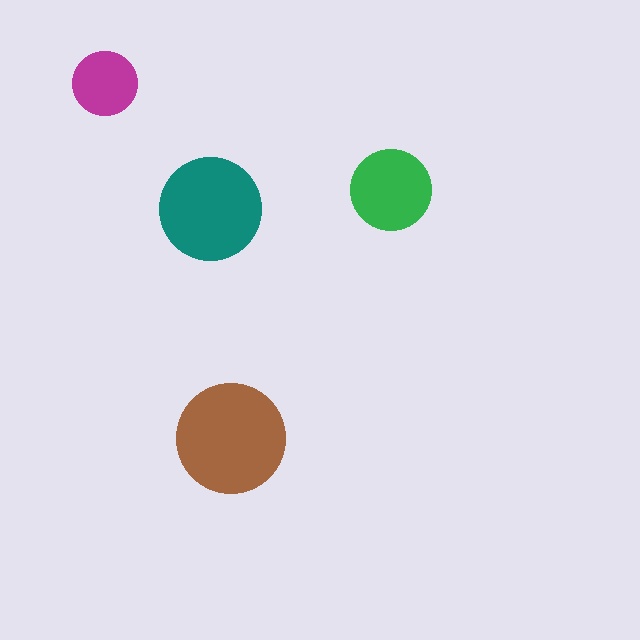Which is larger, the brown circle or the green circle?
The brown one.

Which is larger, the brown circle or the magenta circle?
The brown one.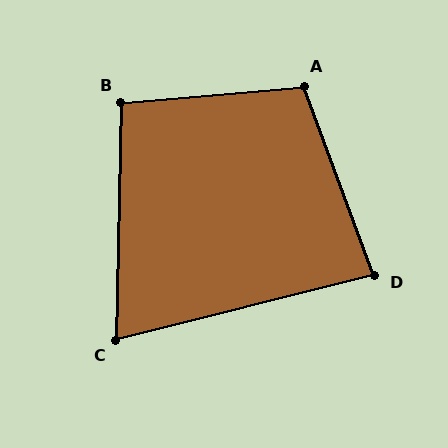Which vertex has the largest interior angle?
A, at approximately 105 degrees.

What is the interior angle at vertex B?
Approximately 96 degrees (obtuse).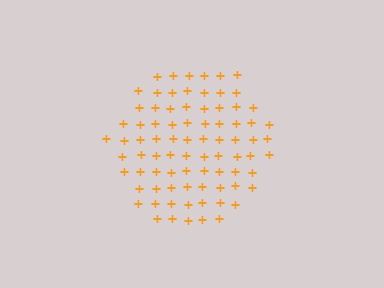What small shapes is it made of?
It is made of small plus signs.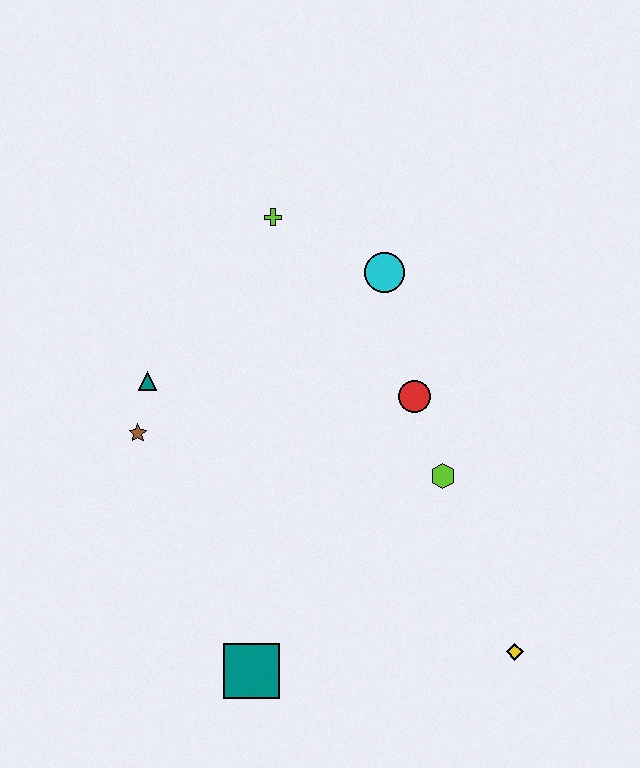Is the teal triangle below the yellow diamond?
No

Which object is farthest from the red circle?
The teal square is farthest from the red circle.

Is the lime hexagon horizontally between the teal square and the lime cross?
No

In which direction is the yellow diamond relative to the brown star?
The yellow diamond is to the right of the brown star.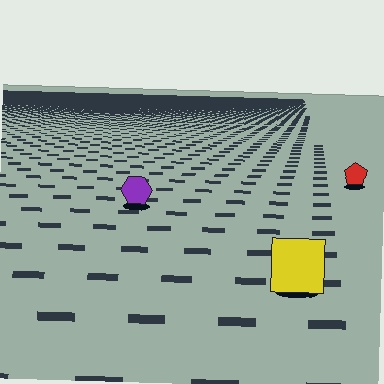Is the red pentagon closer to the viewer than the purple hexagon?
No. The purple hexagon is closer — you can tell from the texture gradient: the ground texture is coarser near it.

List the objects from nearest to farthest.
From nearest to farthest: the yellow square, the purple hexagon, the red pentagon.